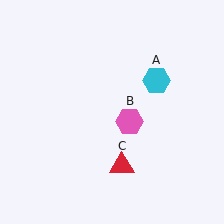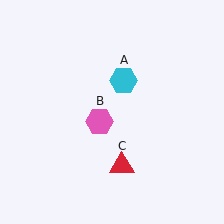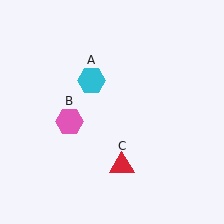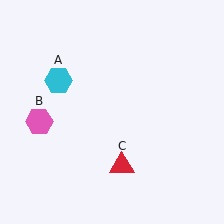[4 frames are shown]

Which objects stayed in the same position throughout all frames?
Red triangle (object C) remained stationary.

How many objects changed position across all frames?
2 objects changed position: cyan hexagon (object A), pink hexagon (object B).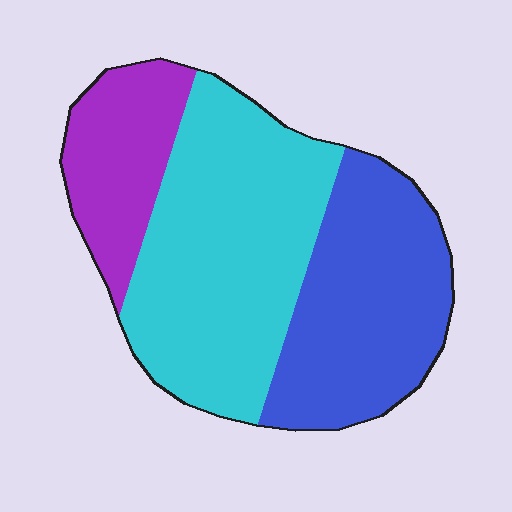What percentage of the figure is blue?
Blue takes up about one third (1/3) of the figure.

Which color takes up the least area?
Purple, at roughly 20%.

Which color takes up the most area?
Cyan, at roughly 45%.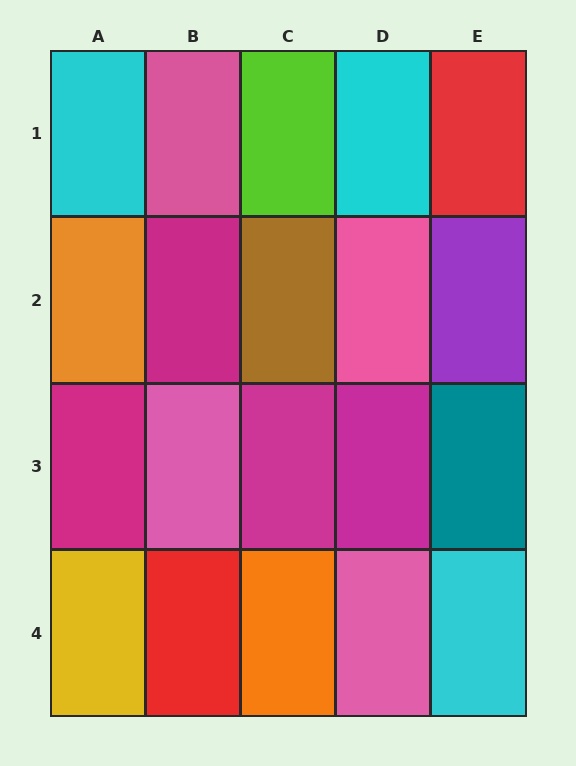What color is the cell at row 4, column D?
Pink.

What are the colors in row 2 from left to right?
Orange, magenta, brown, pink, purple.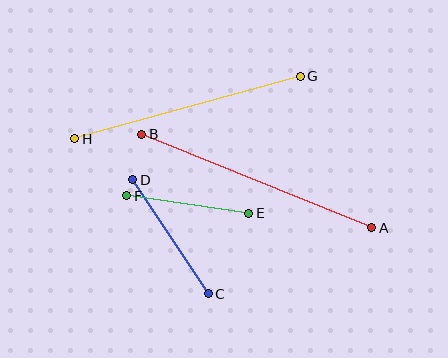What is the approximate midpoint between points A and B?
The midpoint is at approximately (257, 181) pixels.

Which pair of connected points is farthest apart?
Points A and B are farthest apart.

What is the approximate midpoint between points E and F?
The midpoint is at approximately (188, 204) pixels.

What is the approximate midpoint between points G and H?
The midpoint is at approximately (188, 108) pixels.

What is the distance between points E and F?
The distance is approximately 123 pixels.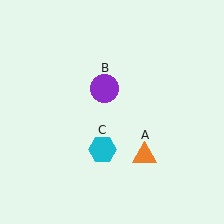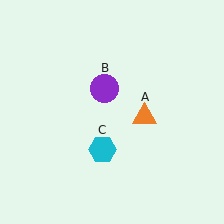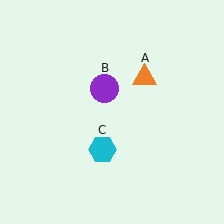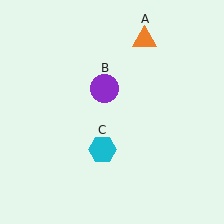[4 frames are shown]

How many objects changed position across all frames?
1 object changed position: orange triangle (object A).